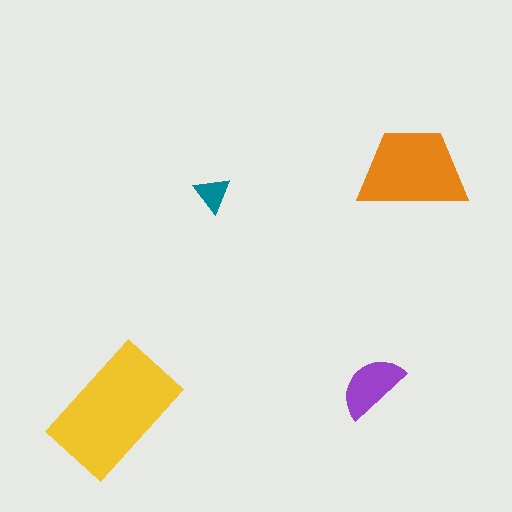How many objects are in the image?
There are 4 objects in the image.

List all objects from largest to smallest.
The yellow rectangle, the orange trapezoid, the purple semicircle, the teal triangle.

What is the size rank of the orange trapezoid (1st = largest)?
2nd.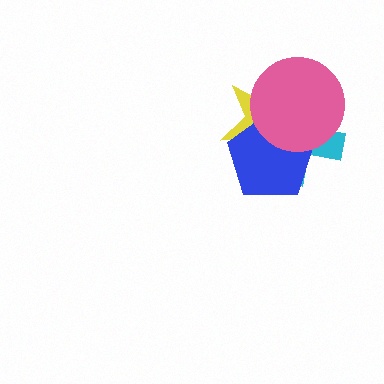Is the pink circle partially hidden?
No, no other shape covers it.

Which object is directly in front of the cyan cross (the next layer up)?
The blue pentagon is directly in front of the cyan cross.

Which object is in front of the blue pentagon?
The pink circle is in front of the blue pentagon.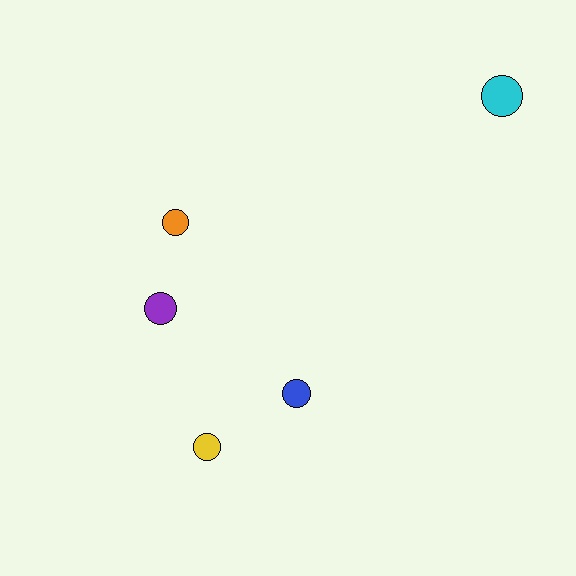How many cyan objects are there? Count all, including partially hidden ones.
There is 1 cyan object.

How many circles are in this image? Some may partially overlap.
There are 5 circles.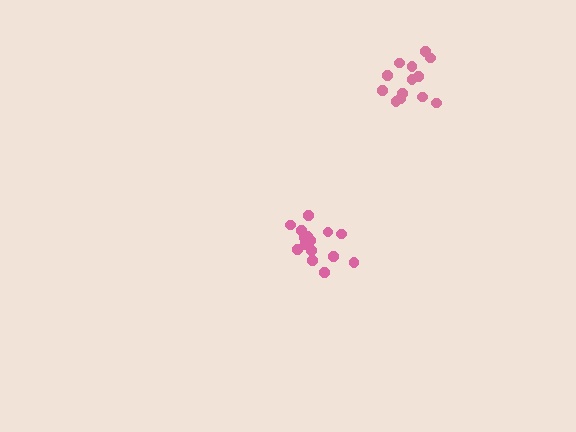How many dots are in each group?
Group 1: 16 dots, Group 2: 13 dots (29 total).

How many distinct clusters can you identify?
There are 2 distinct clusters.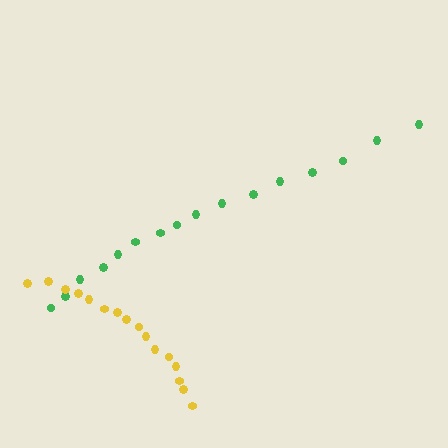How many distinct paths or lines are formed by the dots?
There are 2 distinct paths.